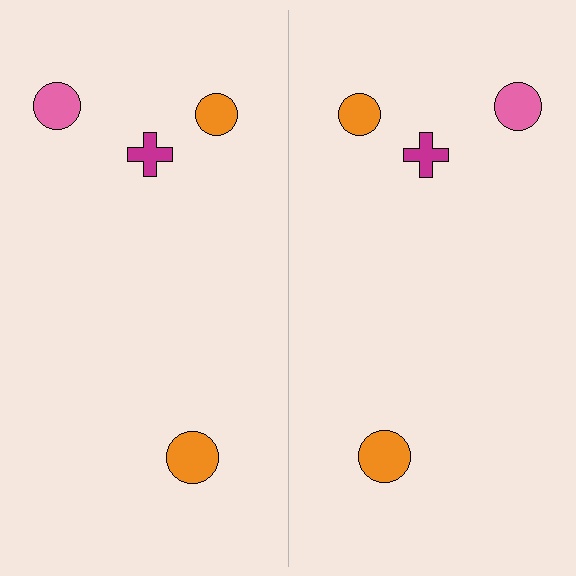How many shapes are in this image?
There are 8 shapes in this image.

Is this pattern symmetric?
Yes, this pattern has bilateral (reflection) symmetry.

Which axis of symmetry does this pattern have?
The pattern has a vertical axis of symmetry running through the center of the image.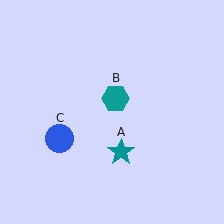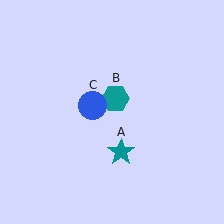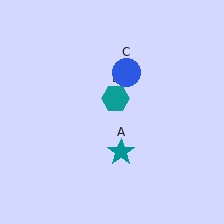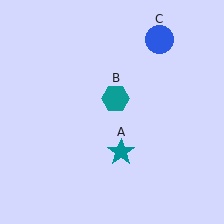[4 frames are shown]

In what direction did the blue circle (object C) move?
The blue circle (object C) moved up and to the right.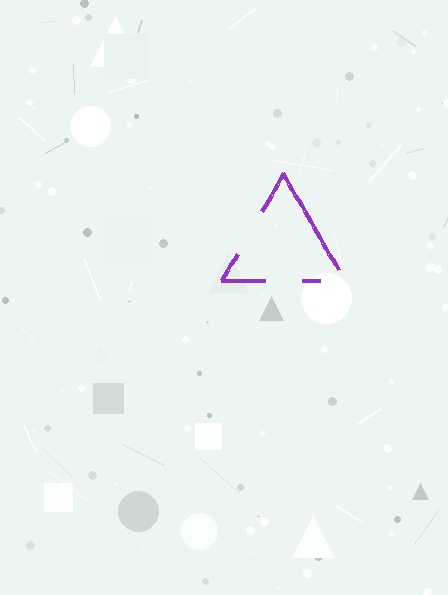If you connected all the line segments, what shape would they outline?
They would outline a triangle.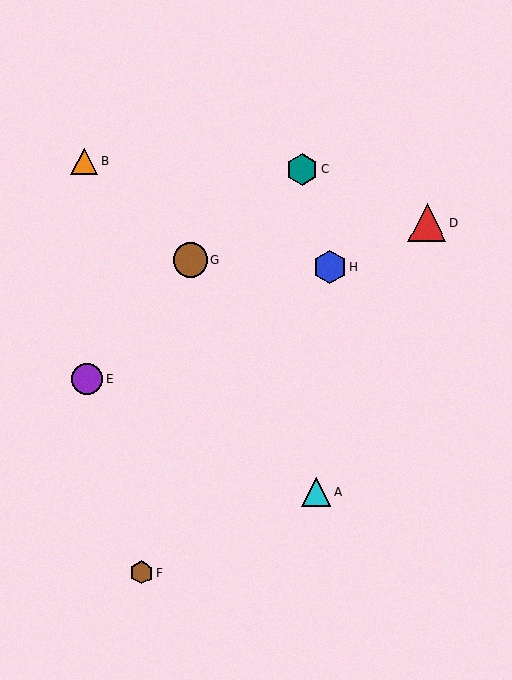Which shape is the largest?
The red triangle (labeled D) is the largest.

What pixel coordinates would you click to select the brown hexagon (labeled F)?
Click at (141, 573) to select the brown hexagon F.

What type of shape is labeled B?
Shape B is an orange triangle.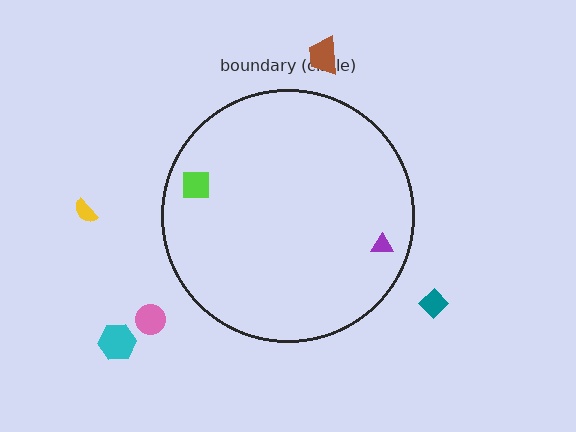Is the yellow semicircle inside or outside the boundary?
Outside.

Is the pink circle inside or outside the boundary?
Outside.